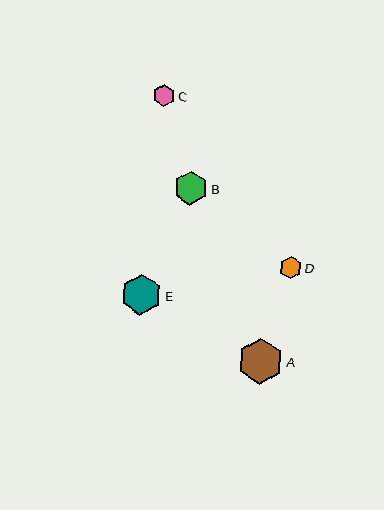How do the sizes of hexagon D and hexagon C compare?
Hexagon D and hexagon C are approximately the same size.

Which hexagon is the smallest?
Hexagon C is the smallest with a size of approximately 22 pixels.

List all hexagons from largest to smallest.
From largest to smallest: A, E, B, D, C.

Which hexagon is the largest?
Hexagon A is the largest with a size of approximately 46 pixels.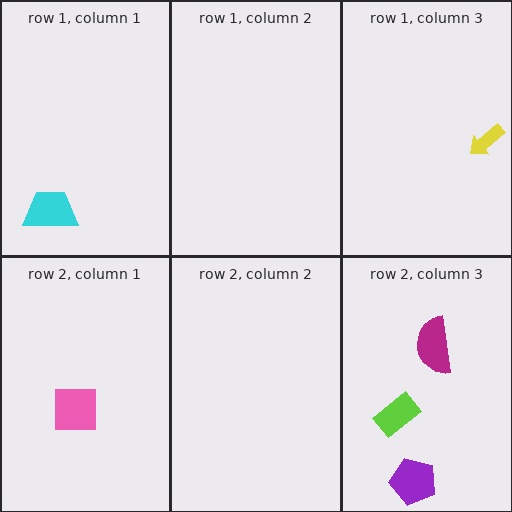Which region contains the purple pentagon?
The row 2, column 3 region.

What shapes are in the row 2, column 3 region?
The magenta semicircle, the lime rectangle, the purple pentagon.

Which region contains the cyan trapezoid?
The row 1, column 1 region.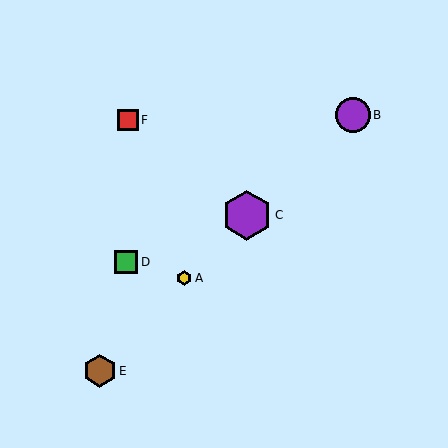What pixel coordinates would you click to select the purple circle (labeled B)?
Click at (353, 115) to select the purple circle B.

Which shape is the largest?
The purple hexagon (labeled C) is the largest.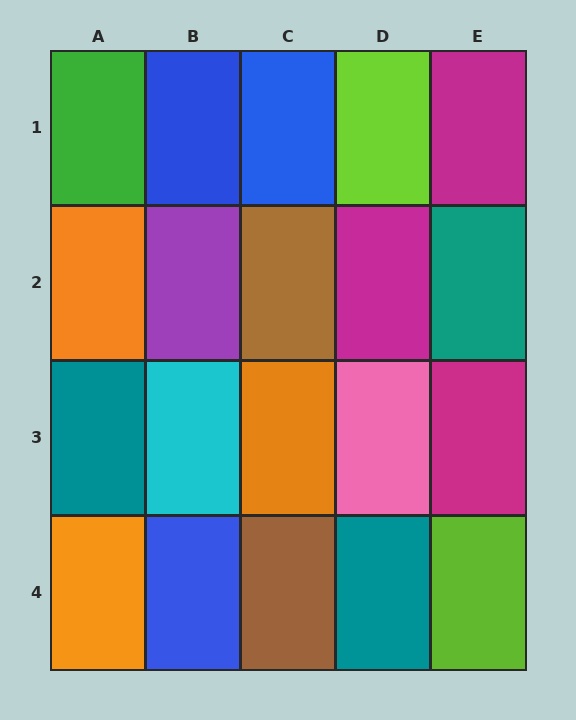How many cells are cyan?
1 cell is cyan.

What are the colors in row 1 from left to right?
Green, blue, blue, lime, magenta.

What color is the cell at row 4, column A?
Orange.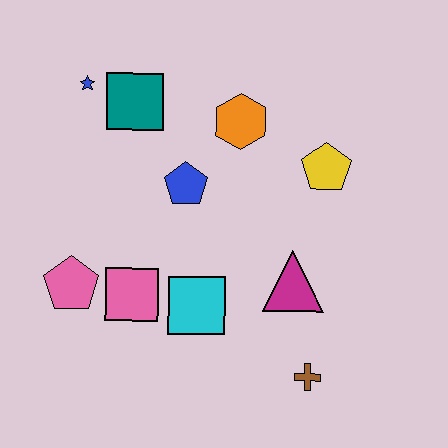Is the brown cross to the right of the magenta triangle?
Yes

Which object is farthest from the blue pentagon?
The brown cross is farthest from the blue pentagon.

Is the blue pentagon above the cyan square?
Yes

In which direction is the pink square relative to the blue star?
The pink square is below the blue star.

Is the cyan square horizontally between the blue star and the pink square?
No